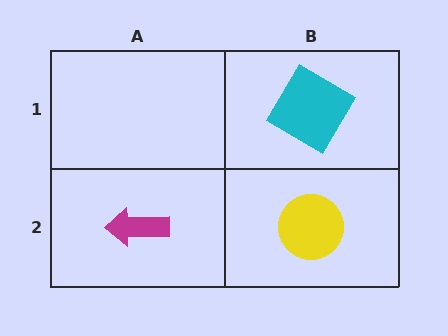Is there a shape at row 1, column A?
No, that cell is empty.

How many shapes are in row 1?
1 shape.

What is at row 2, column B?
A yellow circle.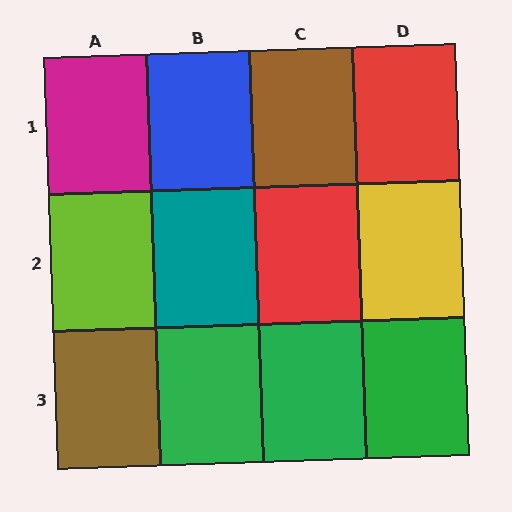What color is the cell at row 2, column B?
Teal.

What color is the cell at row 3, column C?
Green.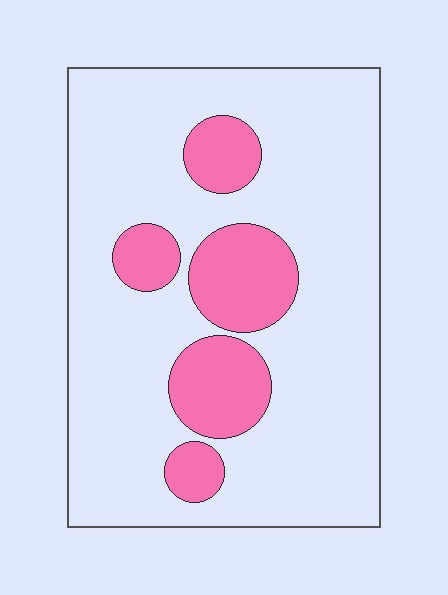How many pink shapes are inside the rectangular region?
5.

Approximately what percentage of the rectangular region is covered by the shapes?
Approximately 20%.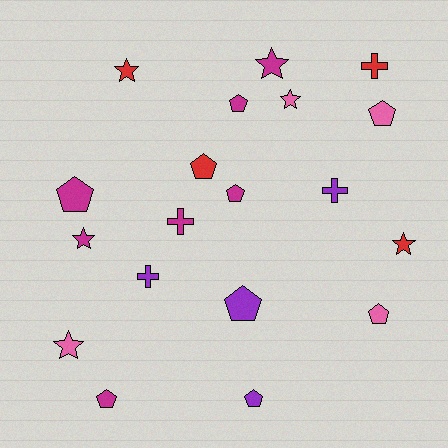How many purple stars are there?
There are no purple stars.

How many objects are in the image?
There are 19 objects.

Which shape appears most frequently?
Pentagon, with 9 objects.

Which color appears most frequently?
Magenta, with 7 objects.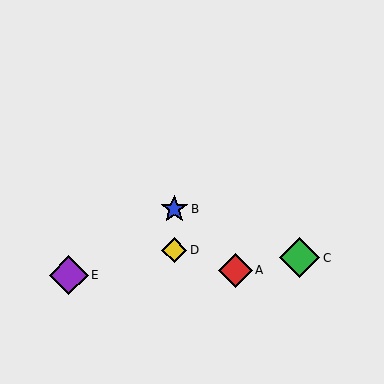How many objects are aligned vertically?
2 objects (B, D) are aligned vertically.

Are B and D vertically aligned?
Yes, both are at x≈174.